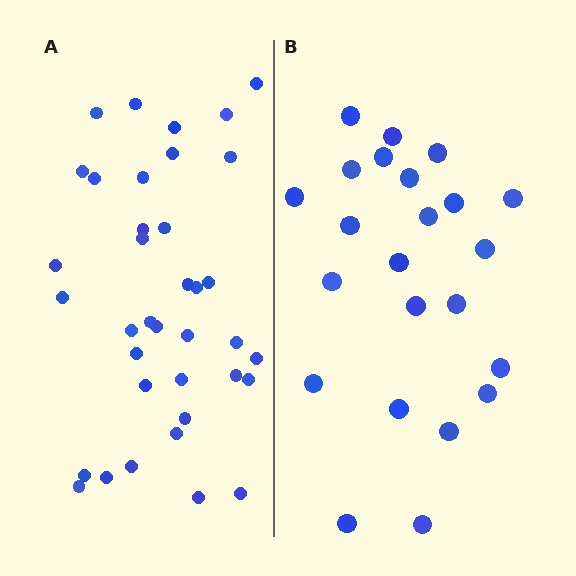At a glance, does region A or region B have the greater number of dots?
Region A (the left region) has more dots.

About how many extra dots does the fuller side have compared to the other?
Region A has approximately 15 more dots than region B.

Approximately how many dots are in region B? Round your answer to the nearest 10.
About 20 dots. (The exact count is 23, which rounds to 20.)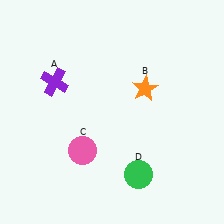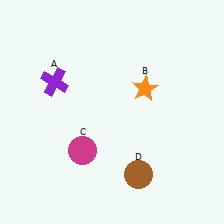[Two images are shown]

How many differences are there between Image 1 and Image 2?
There are 2 differences between the two images.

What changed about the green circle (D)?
In Image 1, D is green. In Image 2, it changed to brown.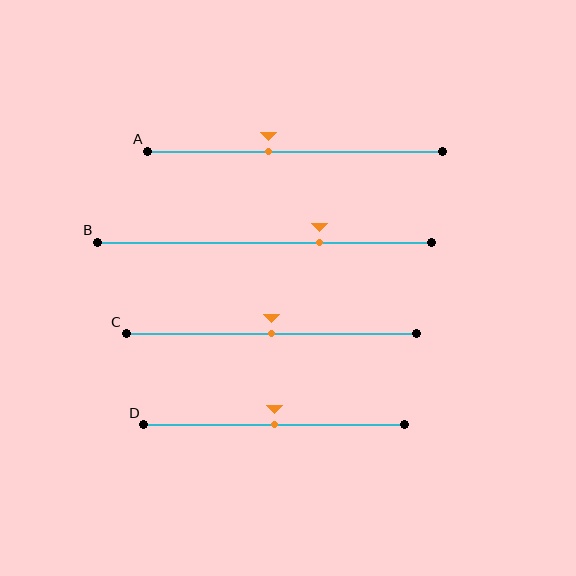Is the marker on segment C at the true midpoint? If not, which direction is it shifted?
Yes, the marker on segment C is at the true midpoint.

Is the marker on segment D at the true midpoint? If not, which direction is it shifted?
Yes, the marker on segment D is at the true midpoint.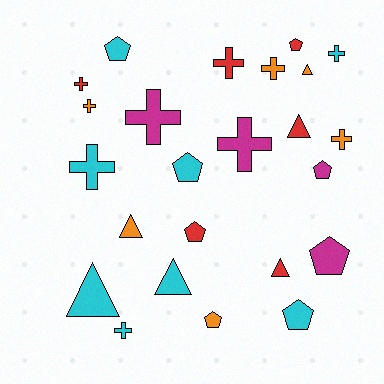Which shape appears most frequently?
Cross, with 10 objects.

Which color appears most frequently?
Cyan, with 8 objects.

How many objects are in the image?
There are 24 objects.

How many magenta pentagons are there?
There are 2 magenta pentagons.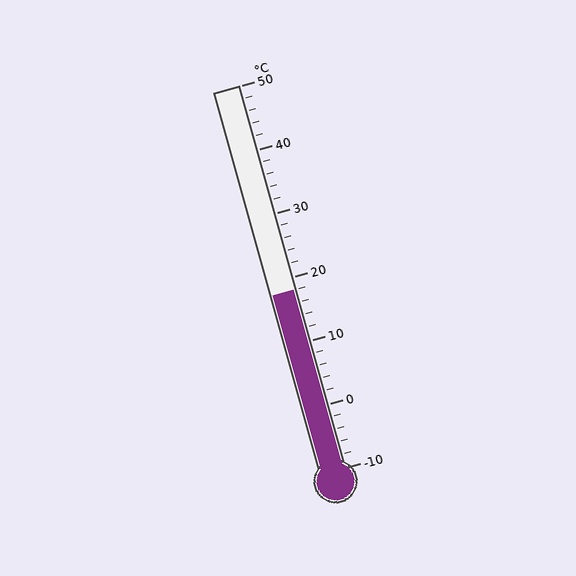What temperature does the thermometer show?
The thermometer shows approximately 18°C.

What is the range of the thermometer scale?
The thermometer scale ranges from -10°C to 50°C.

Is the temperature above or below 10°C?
The temperature is above 10°C.